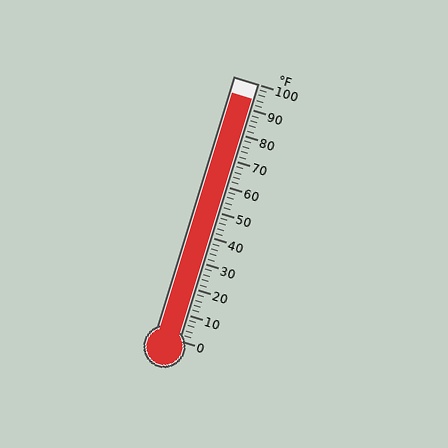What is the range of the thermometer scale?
The thermometer scale ranges from 0°F to 100°F.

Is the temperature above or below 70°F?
The temperature is above 70°F.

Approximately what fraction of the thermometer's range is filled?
The thermometer is filled to approximately 95% of its range.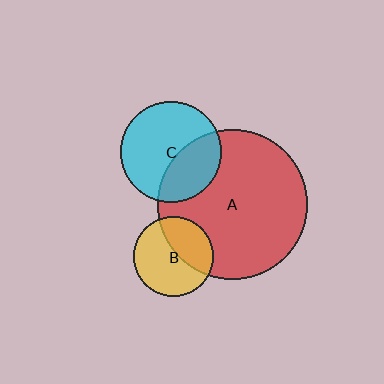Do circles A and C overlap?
Yes.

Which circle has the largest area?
Circle A (red).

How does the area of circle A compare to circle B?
Approximately 3.5 times.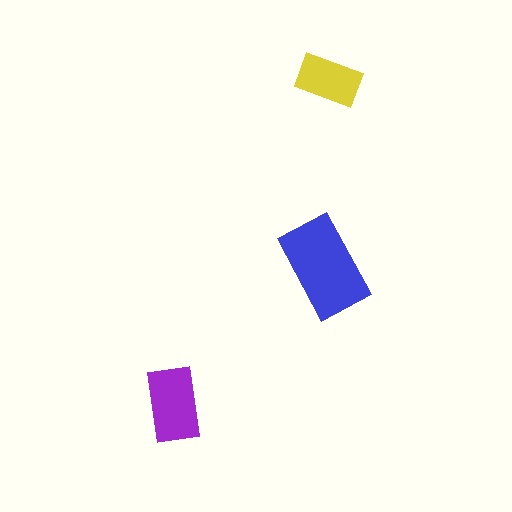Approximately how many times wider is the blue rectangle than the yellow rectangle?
About 1.5 times wider.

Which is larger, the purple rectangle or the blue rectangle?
The blue one.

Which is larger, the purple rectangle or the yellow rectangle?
The purple one.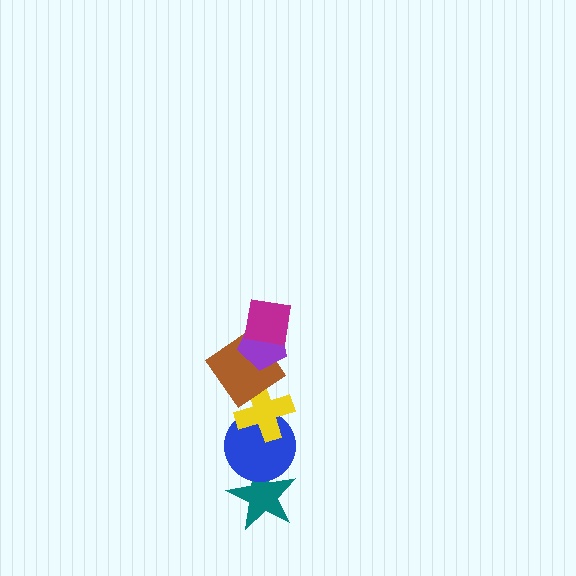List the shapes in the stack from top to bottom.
From top to bottom: the magenta square, the purple pentagon, the brown diamond, the yellow cross, the blue circle, the teal star.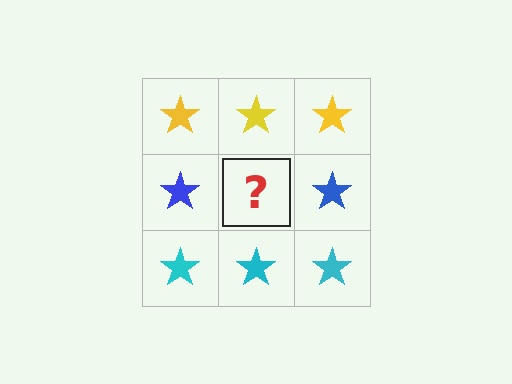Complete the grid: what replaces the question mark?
The question mark should be replaced with a blue star.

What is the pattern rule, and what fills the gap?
The rule is that each row has a consistent color. The gap should be filled with a blue star.